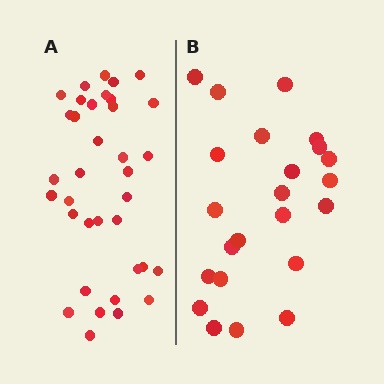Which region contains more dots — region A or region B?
Region A (the left region) has more dots.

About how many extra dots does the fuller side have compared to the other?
Region A has approximately 15 more dots than region B.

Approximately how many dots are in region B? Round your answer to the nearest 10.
About 20 dots. (The exact count is 23, which rounds to 20.)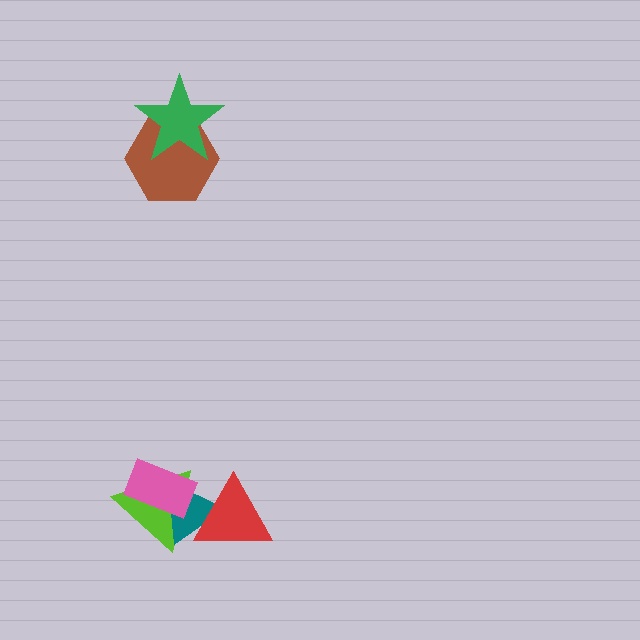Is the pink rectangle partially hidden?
No, no other shape covers it.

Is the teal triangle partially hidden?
Yes, it is partially covered by another shape.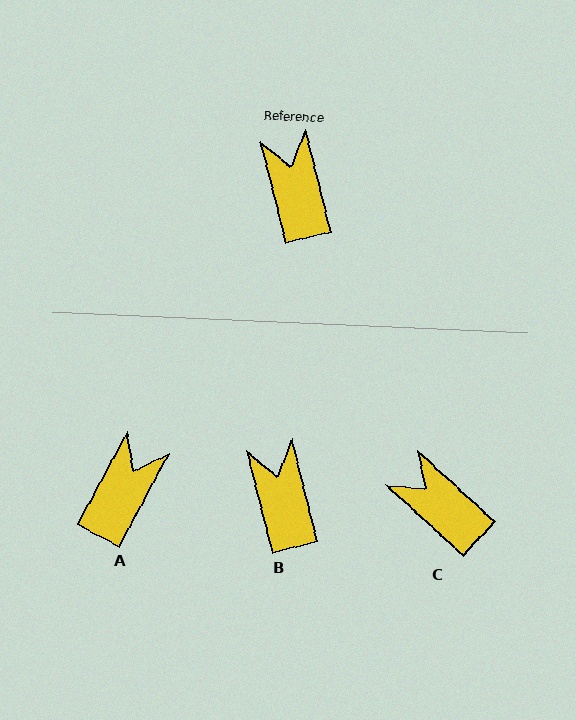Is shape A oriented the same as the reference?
No, it is off by about 42 degrees.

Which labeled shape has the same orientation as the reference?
B.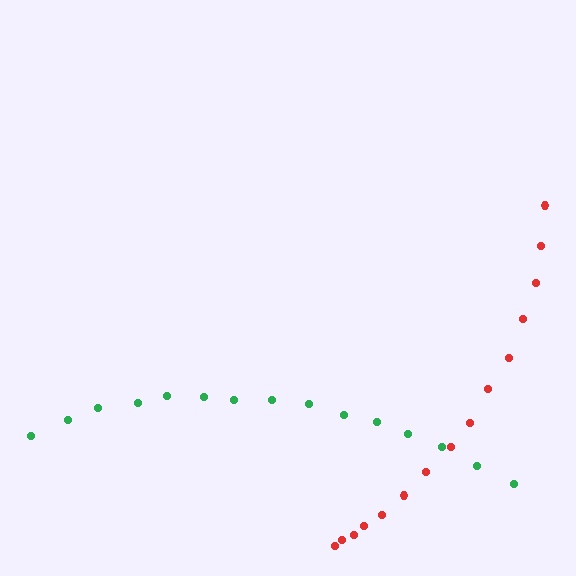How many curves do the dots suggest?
There are 2 distinct paths.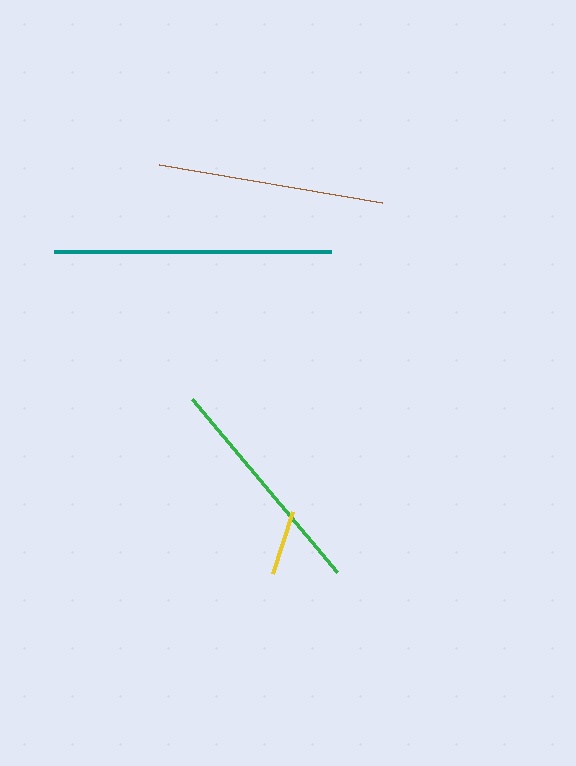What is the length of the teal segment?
The teal segment is approximately 277 pixels long.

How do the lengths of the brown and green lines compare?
The brown and green lines are approximately the same length.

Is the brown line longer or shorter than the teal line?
The teal line is longer than the brown line.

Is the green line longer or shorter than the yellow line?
The green line is longer than the yellow line.